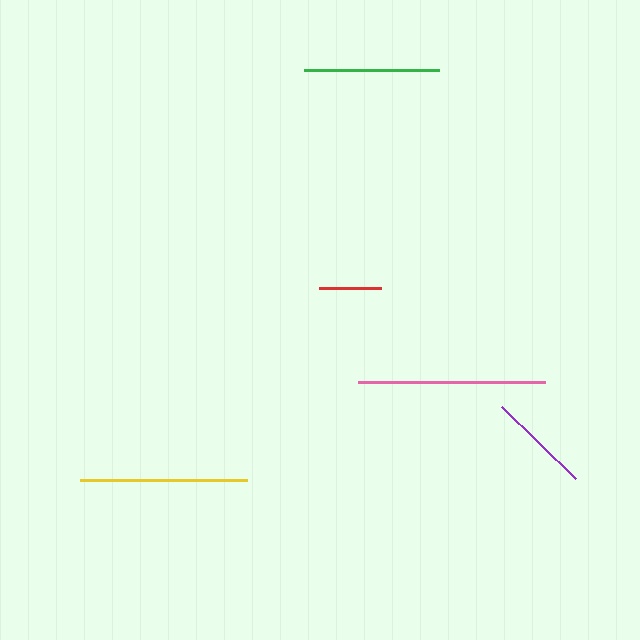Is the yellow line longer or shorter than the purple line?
The yellow line is longer than the purple line.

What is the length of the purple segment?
The purple segment is approximately 103 pixels long.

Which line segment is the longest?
The pink line is the longest at approximately 188 pixels.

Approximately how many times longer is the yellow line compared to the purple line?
The yellow line is approximately 1.6 times the length of the purple line.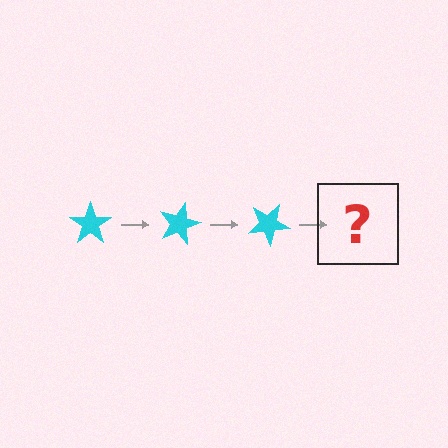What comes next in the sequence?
The next element should be a cyan star rotated 45 degrees.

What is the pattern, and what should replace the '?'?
The pattern is that the star rotates 15 degrees each step. The '?' should be a cyan star rotated 45 degrees.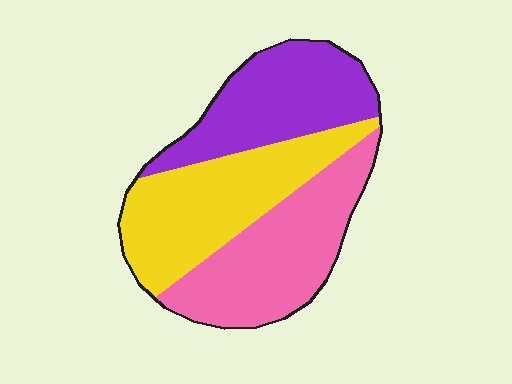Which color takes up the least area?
Purple, at roughly 30%.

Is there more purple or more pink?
Pink.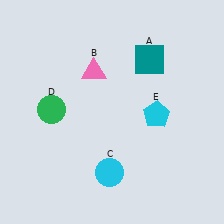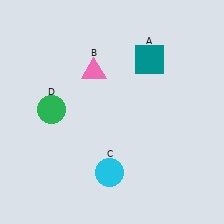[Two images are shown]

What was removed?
The cyan pentagon (E) was removed in Image 2.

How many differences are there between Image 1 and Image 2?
There is 1 difference between the two images.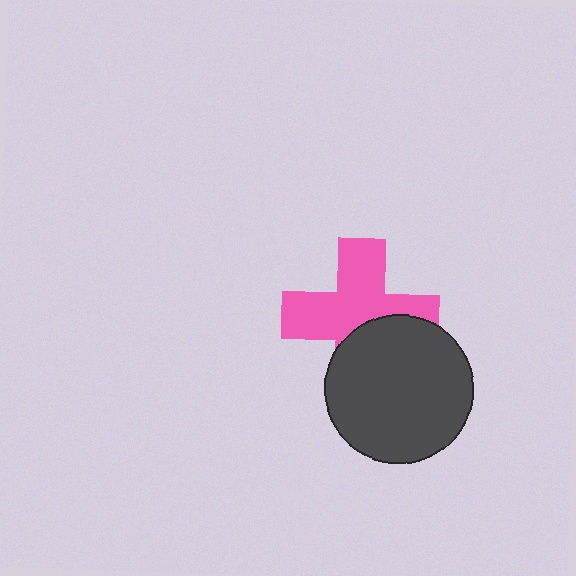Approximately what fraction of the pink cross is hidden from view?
Roughly 36% of the pink cross is hidden behind the dark gray circle.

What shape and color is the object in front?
The object in front is a dark gray circle.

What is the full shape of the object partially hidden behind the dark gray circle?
The partially hidden object is a pink cross.